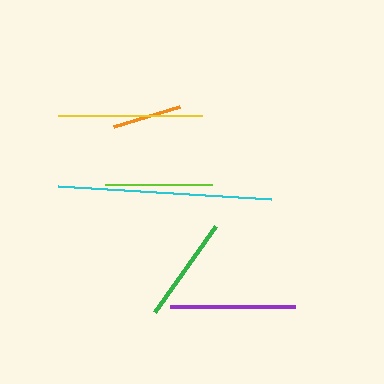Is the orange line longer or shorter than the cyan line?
The cyan line is longer than the orange line.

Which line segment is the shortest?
The orange line is the shortest at approximately 68 pixels.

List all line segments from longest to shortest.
From longest to shortest: cyan, yellow, purple, lime, green, orange.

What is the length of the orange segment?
The orange segment is approximately 68 pixels long.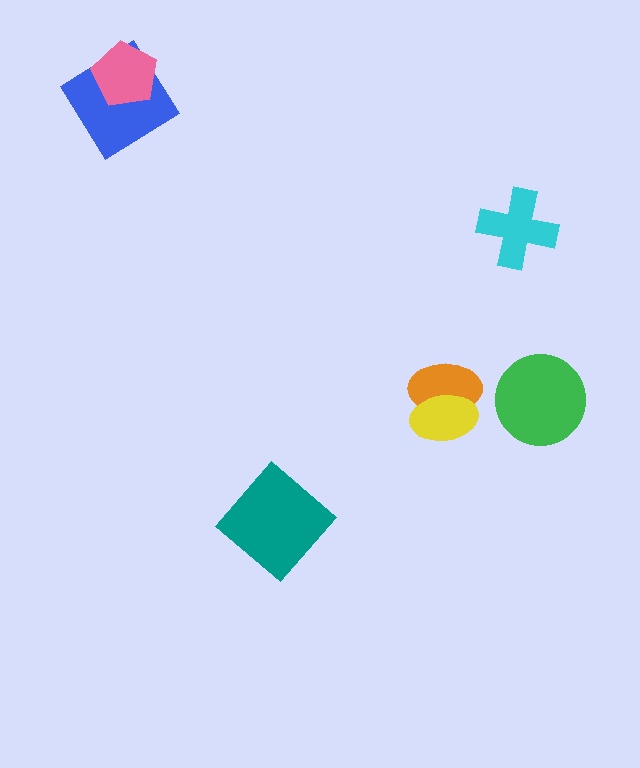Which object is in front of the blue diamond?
The pink pentagon is in front of the blue diamond.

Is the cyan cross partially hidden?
No, no other shape covers it.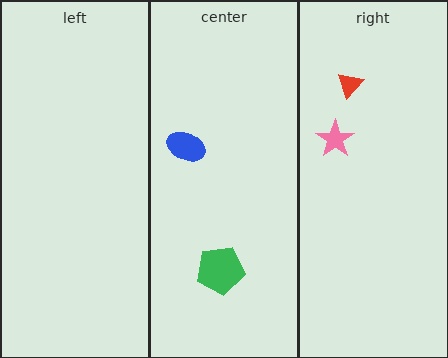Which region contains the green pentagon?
The center region.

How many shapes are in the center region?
2.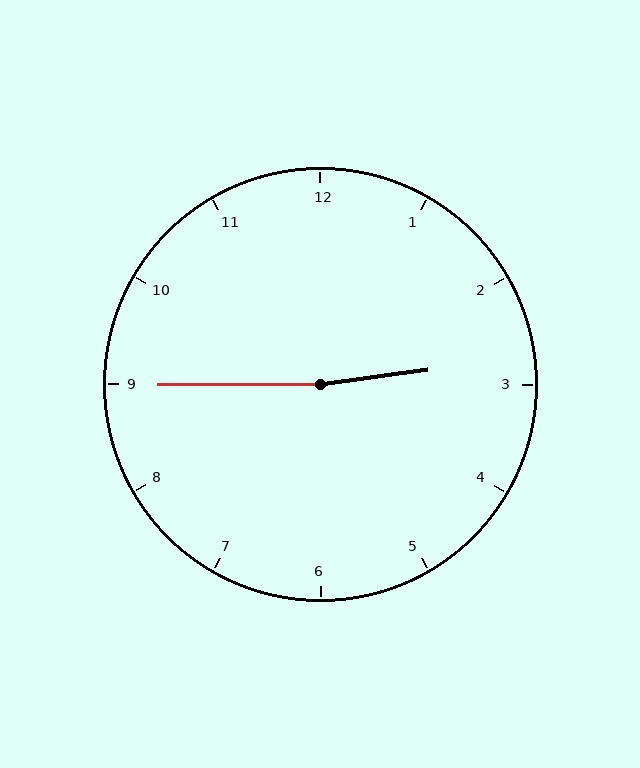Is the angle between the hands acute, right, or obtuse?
It is obtuse.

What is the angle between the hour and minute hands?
Approximately 172 degrees.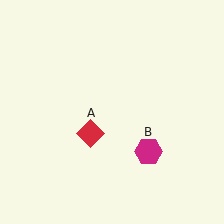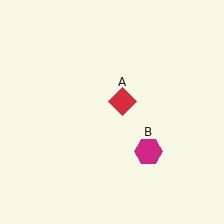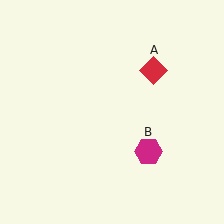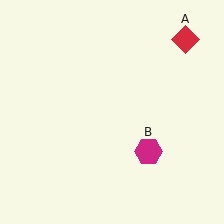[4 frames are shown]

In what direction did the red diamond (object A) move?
The red diamond (object A) moved up and to the right.